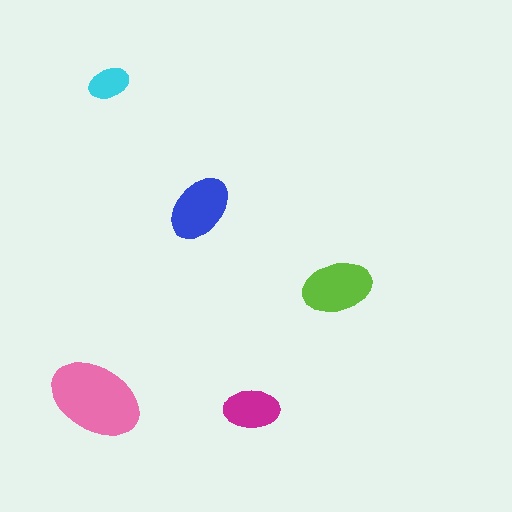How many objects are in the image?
There are 5 objects in the image.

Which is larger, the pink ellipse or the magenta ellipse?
The pink one.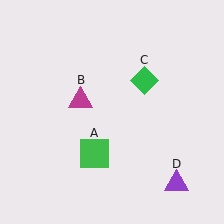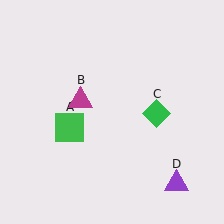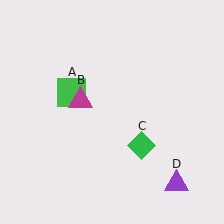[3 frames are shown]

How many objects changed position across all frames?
2 objects changed position: green square (object A), green diamond (object C).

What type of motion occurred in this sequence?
The green square (object A), green diamond (object C) rotated clockwise around the center of the scene.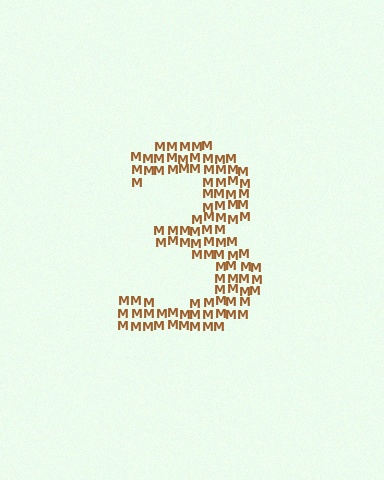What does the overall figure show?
The overall figure shows the digit 3.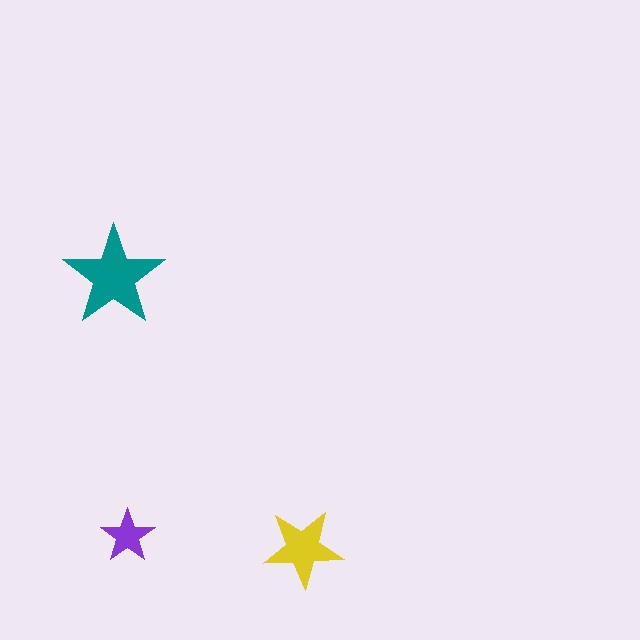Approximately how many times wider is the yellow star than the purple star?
About 1.5 times wider.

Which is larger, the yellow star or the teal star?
The teal one.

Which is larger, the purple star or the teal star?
The teal one.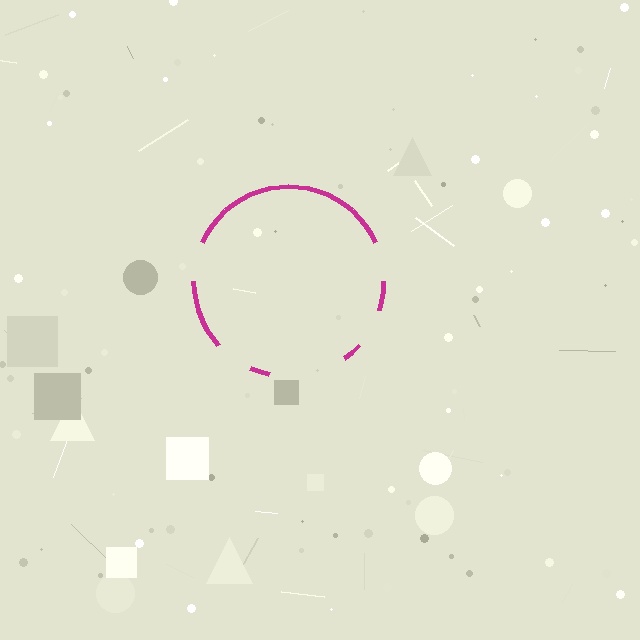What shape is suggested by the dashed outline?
The dashed outline suggests a circle.